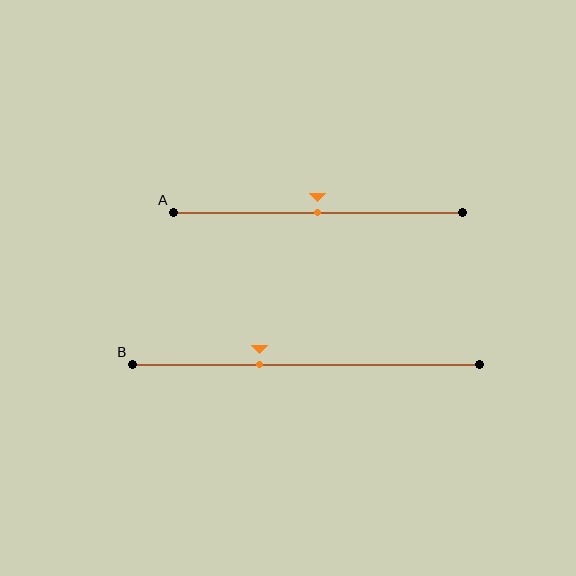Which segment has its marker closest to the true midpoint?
Segment A has its marker closest to the true midpoint.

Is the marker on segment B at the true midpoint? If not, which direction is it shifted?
No, the marker on segment B is shifted to the left by about 13% of the segment length.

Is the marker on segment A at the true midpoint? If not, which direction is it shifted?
Yes, the marker on segment A is at the true midpoint.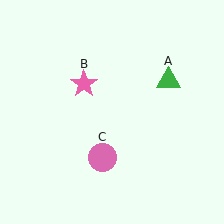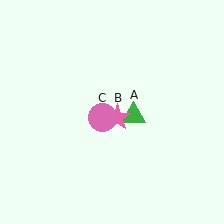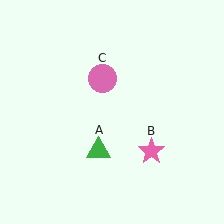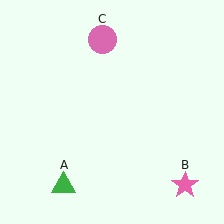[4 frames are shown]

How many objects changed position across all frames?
3 objects changed position: green triangle (object A), pink star (object B), pink circle (object C).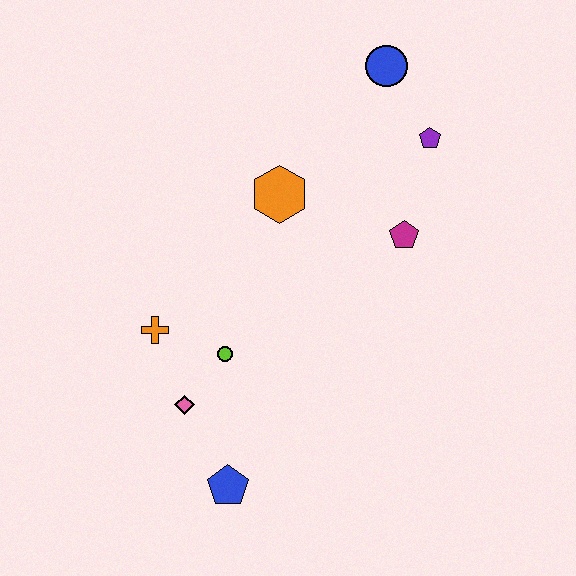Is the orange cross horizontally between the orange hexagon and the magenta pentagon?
No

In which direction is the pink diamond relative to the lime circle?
The pink diamond is below the lime circle.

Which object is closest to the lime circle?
The pink diamond is closest to the lime circle.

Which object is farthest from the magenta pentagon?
The blue pentagon is farthest from the magenta pentagon.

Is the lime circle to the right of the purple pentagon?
No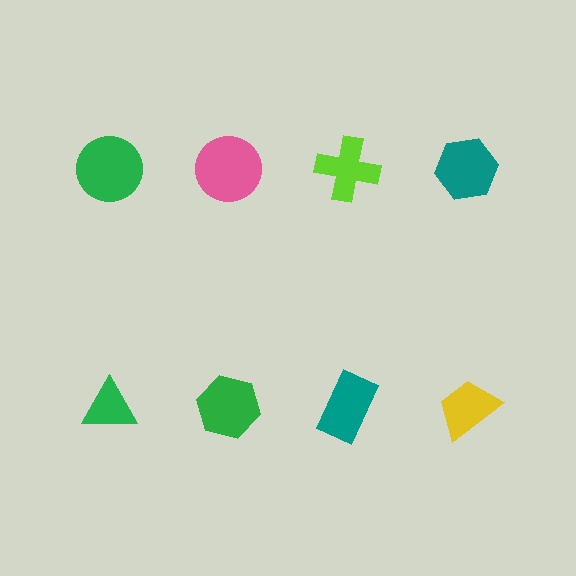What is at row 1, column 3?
A lime cross.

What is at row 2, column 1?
A green triangle.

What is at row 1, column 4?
A teal hexagon.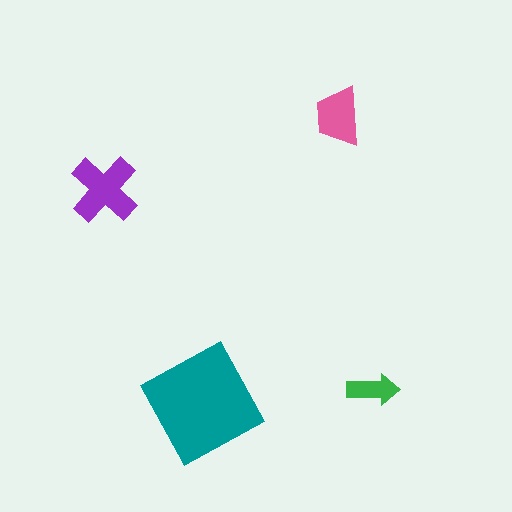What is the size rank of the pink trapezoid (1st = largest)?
3rd.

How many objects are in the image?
There are 4 objects in the image.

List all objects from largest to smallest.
The teal square, the purple cross, the pink trapezoid, the green arrow.